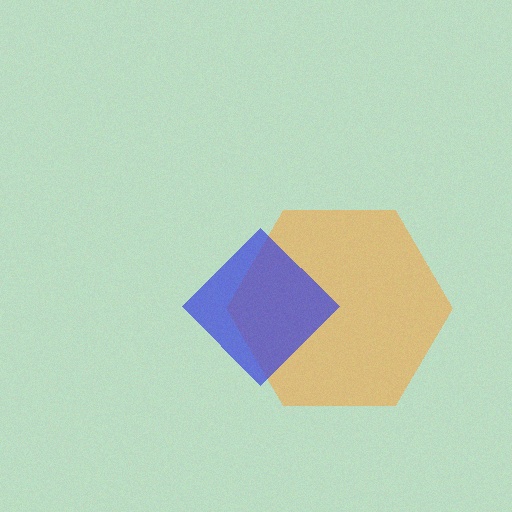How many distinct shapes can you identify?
There are 2 distinct shapes: an orange hexagon, a blue diamond.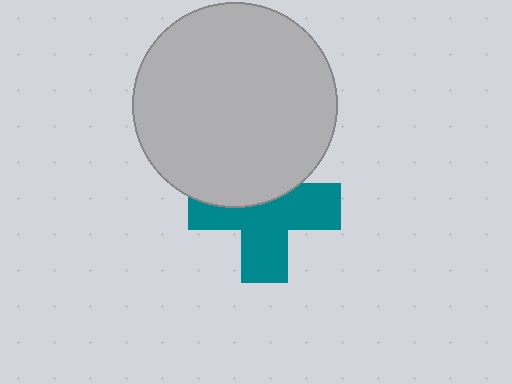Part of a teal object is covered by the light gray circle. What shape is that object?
It is a cross.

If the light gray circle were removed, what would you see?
You would see the complete teal cross.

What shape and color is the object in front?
The object in front is a light gray circle.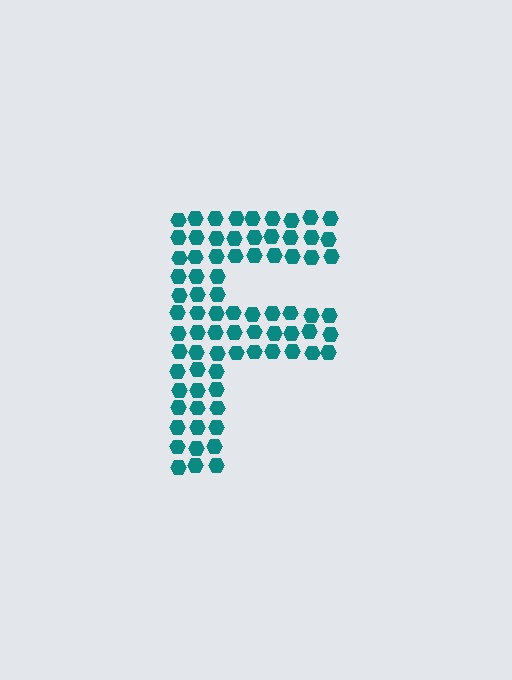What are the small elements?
The small elements are hexagons.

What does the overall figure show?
The overall figure shows the letter F.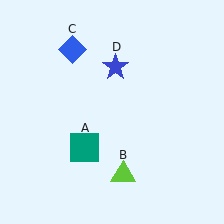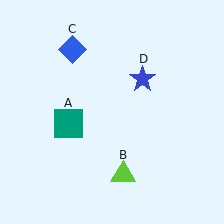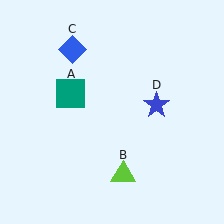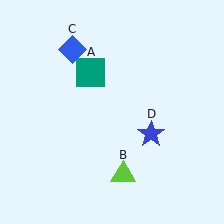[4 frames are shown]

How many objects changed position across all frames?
2 objects changed position: teal square (object A), blue star (object D).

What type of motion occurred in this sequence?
The teal square (object A), blue star (object D) rotated clockwise around the center of the scene.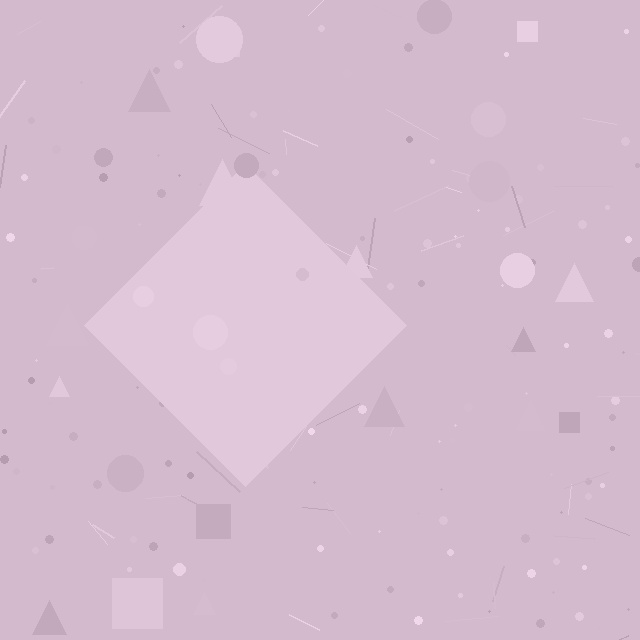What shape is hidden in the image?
A diamond is hidden in the image.